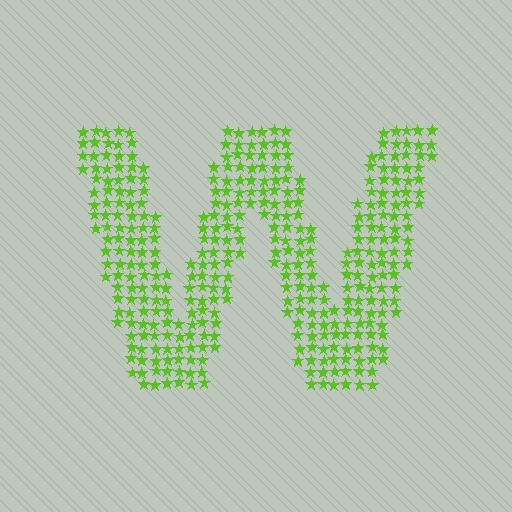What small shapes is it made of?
It is made of small stars.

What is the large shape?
The large shape is the letter W.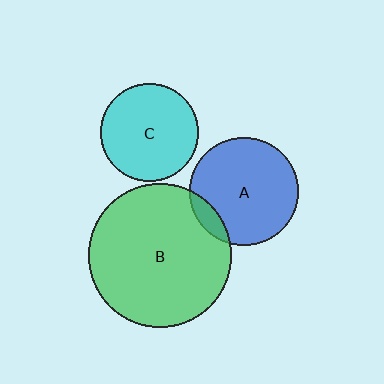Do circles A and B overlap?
Yes.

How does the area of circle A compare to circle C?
Approximately 1.2 times.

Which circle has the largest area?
Circle B (green).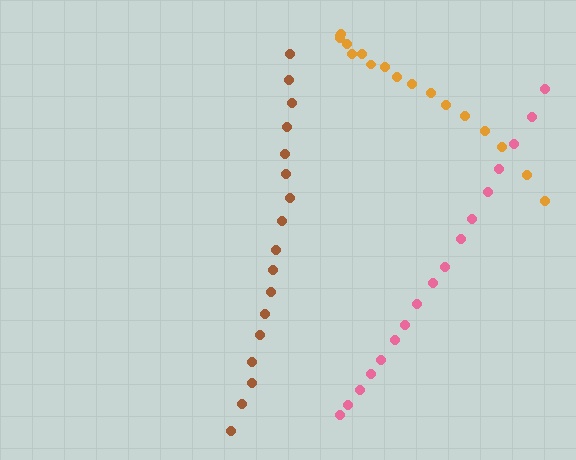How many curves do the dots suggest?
There are 3 distinct paths.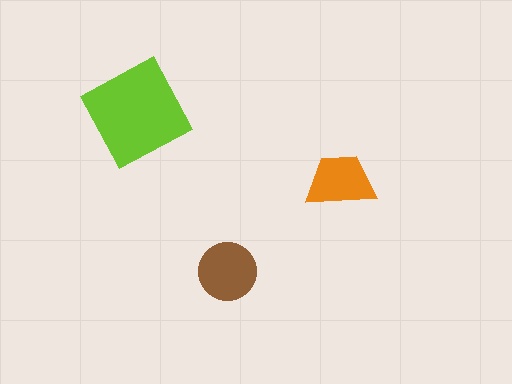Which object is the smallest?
The orange trapezoid.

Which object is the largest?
The lime square.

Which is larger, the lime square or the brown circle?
The lime square.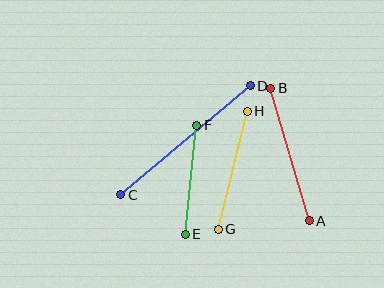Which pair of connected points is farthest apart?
Points C and D are farthest apart.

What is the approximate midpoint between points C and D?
The midpoint is at approximately (185, 140) pixels.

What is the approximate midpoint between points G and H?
The midpoint is at approximately (233, 170) pixels.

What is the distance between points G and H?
The distance is approximately 121 pixels.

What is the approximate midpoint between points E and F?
The midpoint is at approximately (191, 180) pixels.